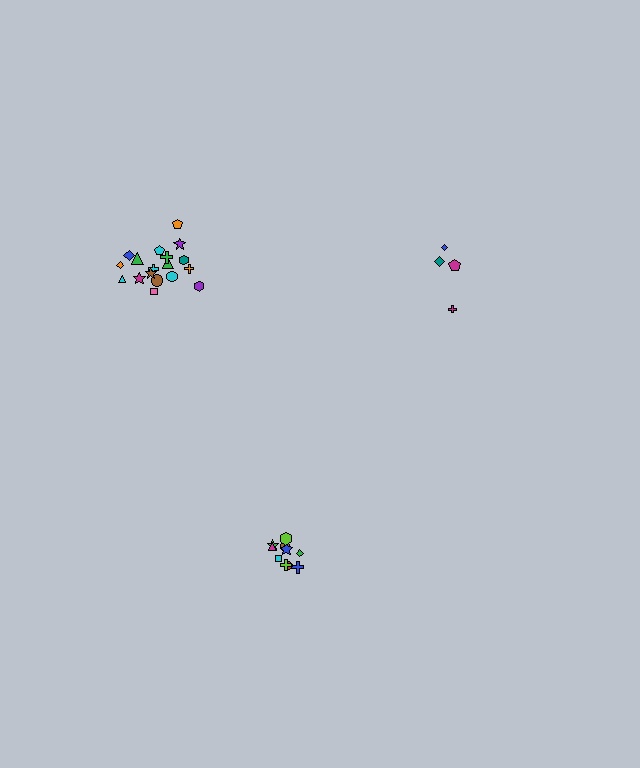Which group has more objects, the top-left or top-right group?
The top-left group.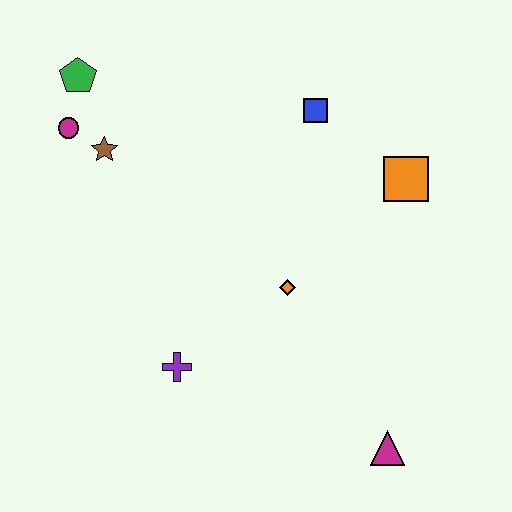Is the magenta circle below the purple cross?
No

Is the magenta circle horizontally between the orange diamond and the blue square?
No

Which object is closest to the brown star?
The magenta circle is closest to the brown star.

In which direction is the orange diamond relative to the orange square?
The orange diamond is to the left of the orange square.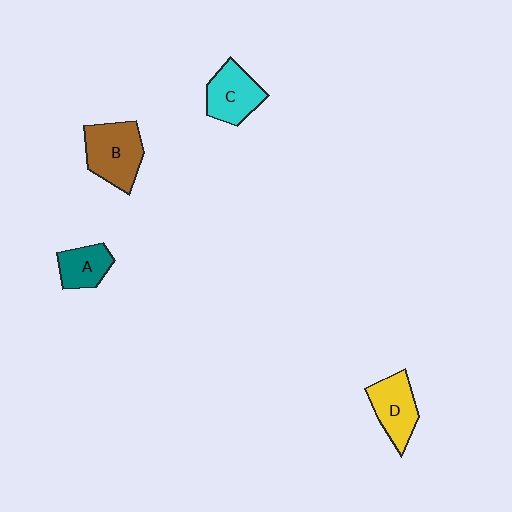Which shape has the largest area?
Shape B (brown).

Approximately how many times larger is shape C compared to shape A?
Approximately 1.4 times.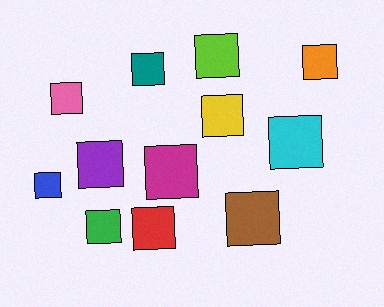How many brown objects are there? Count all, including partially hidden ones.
There is 1 brown object.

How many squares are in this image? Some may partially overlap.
There are 12 squares.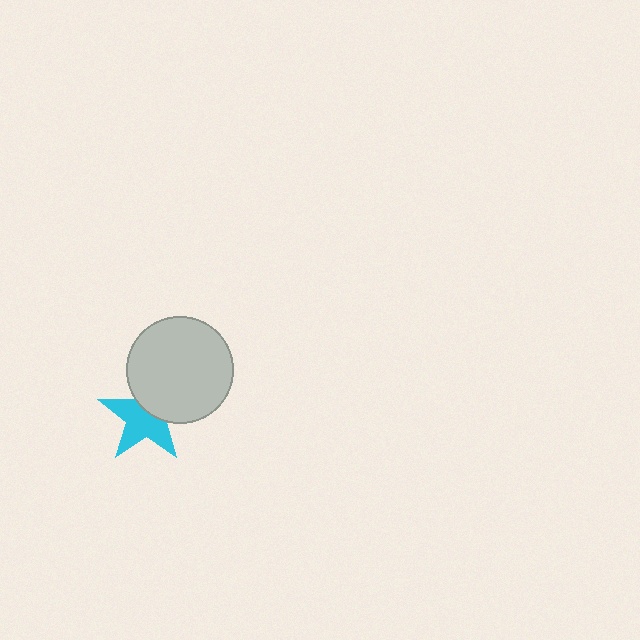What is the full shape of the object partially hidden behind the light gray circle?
The partially hidden object is a cyan star.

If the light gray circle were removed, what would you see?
You would see the complete cyan star.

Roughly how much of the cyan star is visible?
About half of it is visible (roughly 61%).